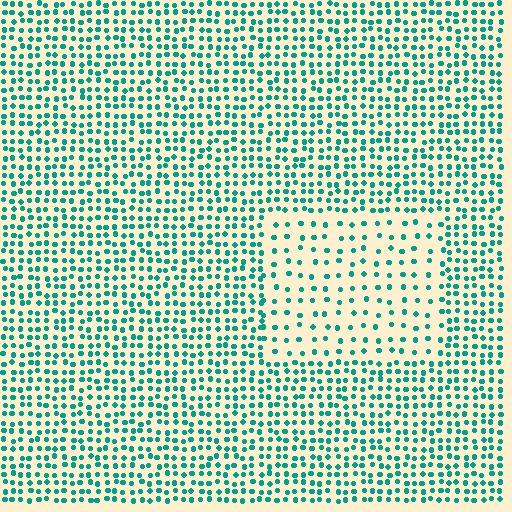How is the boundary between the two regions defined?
The boundary is defined by a change in element density (approximately 2.2x ratio). All elements are the same color, size, and shape.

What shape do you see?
I see a rectangle.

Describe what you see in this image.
The image contains small teal elements arranged at two different densities. A rectangle-shaped region is visible where the elements are less densely packed than the surrounding area.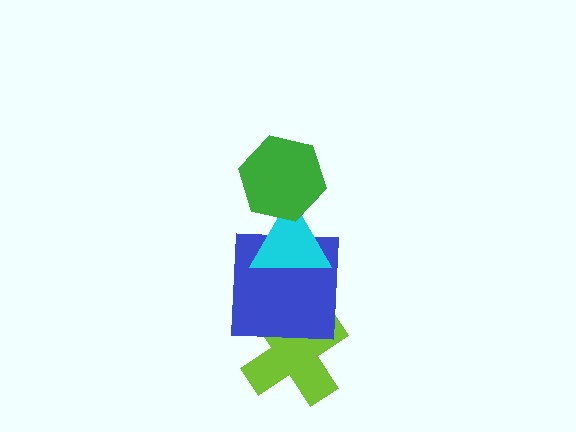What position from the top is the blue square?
The blue square is 3rd from the top.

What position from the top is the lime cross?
The lime cross is 4th from the top.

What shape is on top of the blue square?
The cyan triangle is on top of the blue square.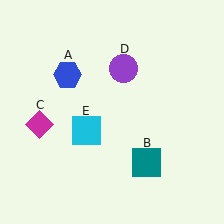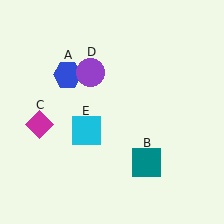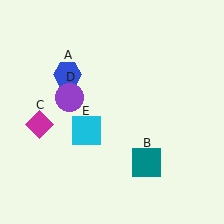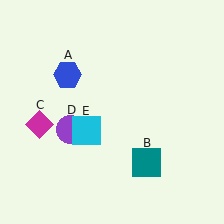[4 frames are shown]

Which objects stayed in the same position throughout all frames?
Blue hexagon (object A) and teal square (object B) and magenta diamond (object C) and cyan square (object E) remained stationary.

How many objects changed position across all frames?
1 object changed position: purple circle (object D).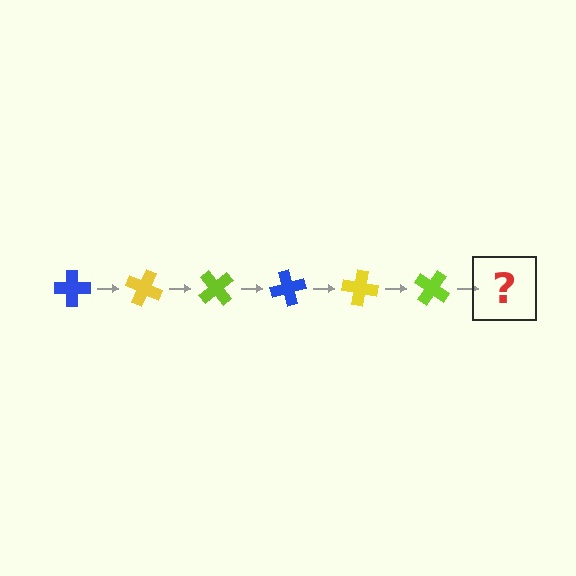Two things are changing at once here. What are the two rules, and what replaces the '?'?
The two rules are that it rotates 25 degrees each step and the color cycles through blue, yellow, and lime. The '?' should be a blue cross, rotated 150 degrees from the start.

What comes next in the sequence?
The next element should be a blue cross, rotated 150 degrees from the start.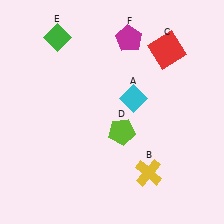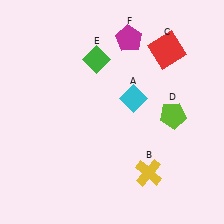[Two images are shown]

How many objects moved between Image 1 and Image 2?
2 objects moved between the two images.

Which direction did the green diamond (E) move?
The green diamond (E) moved right.